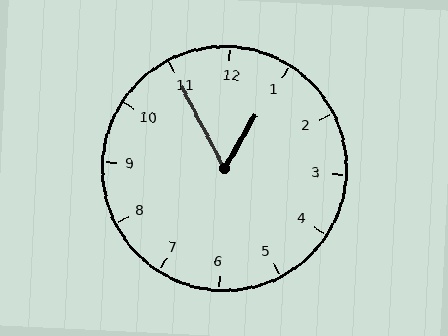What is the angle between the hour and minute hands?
Approximately 58 degrees.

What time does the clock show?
12:55.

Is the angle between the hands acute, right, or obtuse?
It is acute.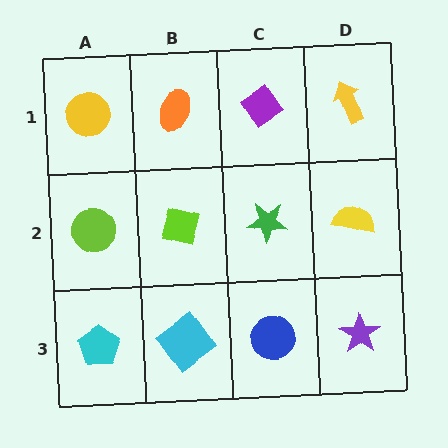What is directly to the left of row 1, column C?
An orange ellipse.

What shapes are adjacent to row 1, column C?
A green star (row 2, column C), an orange ellipse (row 1, column B), a yellow arrow (row 1, column D).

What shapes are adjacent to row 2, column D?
A yellow arrow (row 1, column D), a purple star (row 3, column D), a green star (row 2, column C).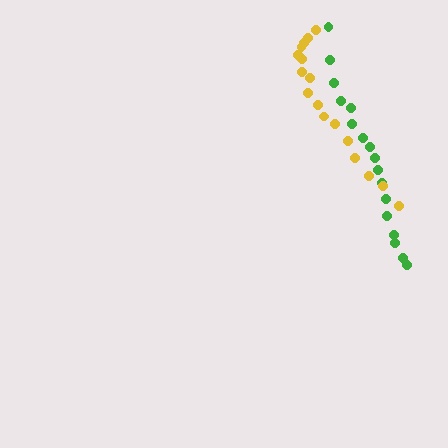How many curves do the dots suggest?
There are 2 distinct paths.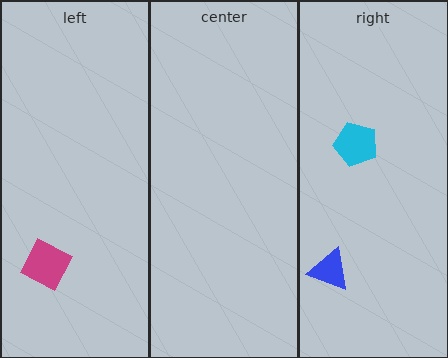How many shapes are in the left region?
1.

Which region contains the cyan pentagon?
The right region.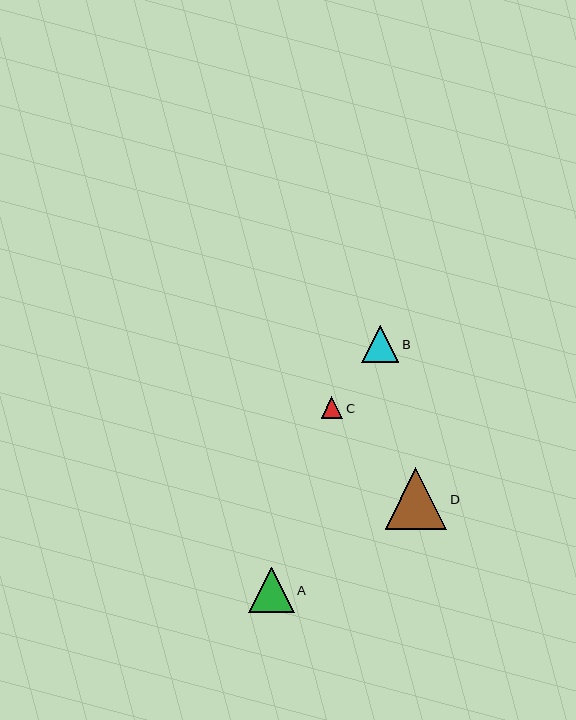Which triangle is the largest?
Triangle D is the largest with a size of approximately 61 pixels.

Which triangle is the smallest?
Triangle C is the smallest with a size of approximately 21 pixels.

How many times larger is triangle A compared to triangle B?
Triangle A is approximately 1.2 times the size of triangle B.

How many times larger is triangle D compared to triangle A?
Triangle D is approximately 1.3 times the size of triangle A.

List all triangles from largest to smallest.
From largest to smallest: D, A, B, C.